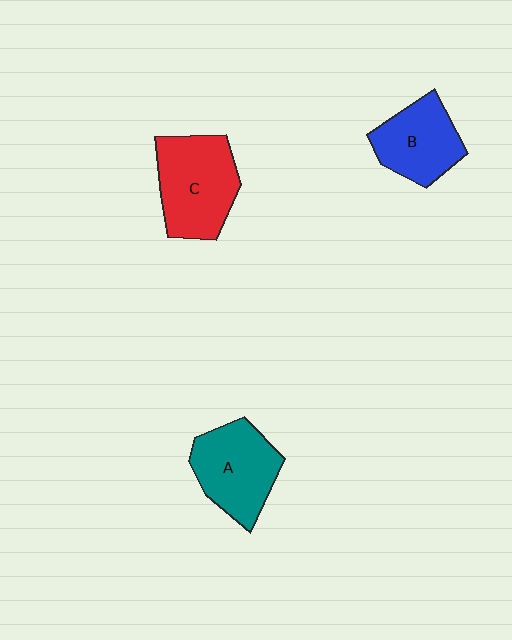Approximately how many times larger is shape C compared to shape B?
Approximately 1.3 times.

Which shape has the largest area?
Shape C (red).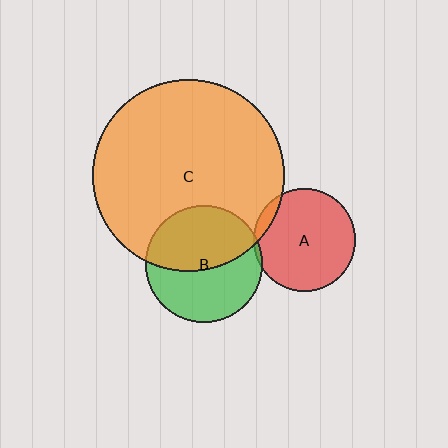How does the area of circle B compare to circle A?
Approximately 1.3 times.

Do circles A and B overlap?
Yes.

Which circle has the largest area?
Circle C (orange).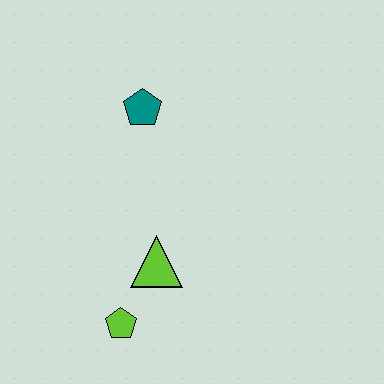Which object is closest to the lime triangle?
The lime pentagon is closest to the lime triangle.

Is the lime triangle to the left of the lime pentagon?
No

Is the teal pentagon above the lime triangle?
Yes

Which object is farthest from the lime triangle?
The teal pentagon is farthest from the lime triangle.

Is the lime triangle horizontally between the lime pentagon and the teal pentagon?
No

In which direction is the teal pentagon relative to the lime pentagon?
The teal pentagon is above the lime pentagon.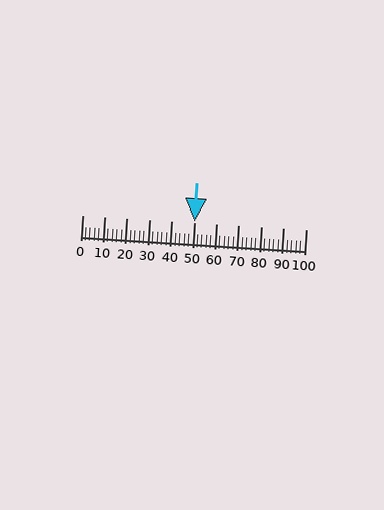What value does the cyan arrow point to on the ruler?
The cyan arrow points to approximately 50.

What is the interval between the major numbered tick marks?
The major tick marks are spaced 10 units apart.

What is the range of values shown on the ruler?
The ruler shows values from 0 to 100.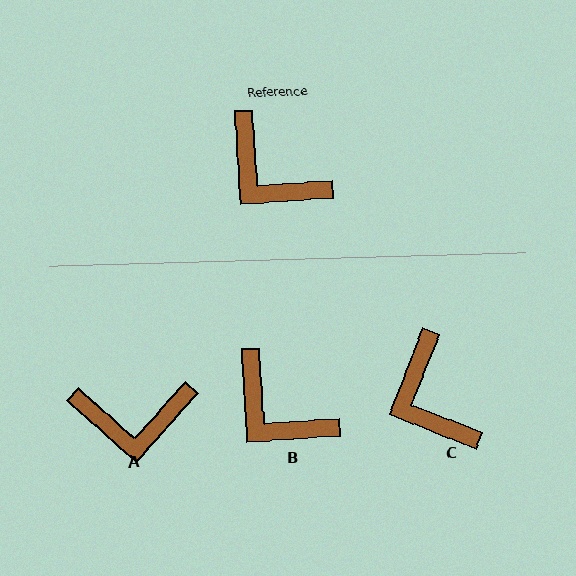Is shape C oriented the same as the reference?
No, it is off by about 25 degrees.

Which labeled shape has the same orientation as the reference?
B.